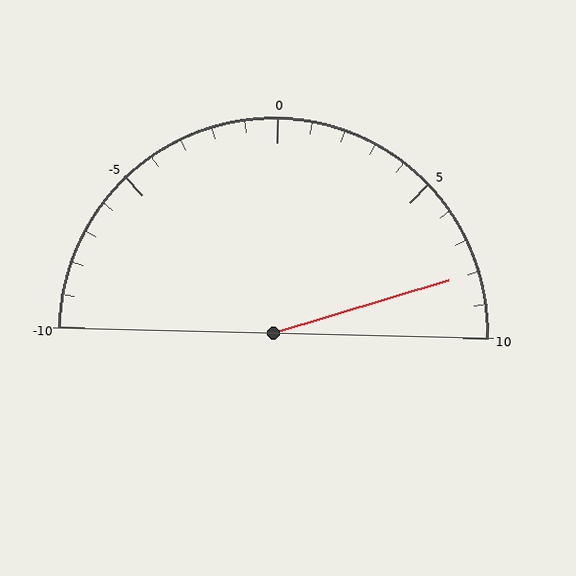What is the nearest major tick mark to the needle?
The nearest major tick mark is 10.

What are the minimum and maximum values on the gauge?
The gauge ranges from -10 to 10.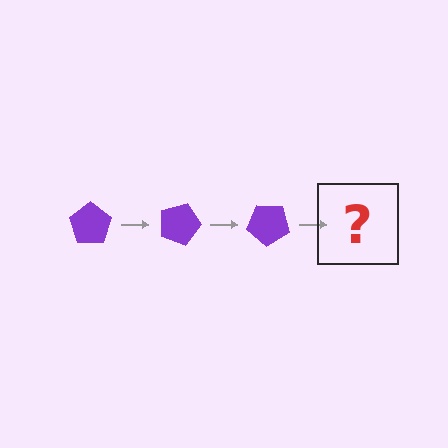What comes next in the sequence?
The next element should be a purple pentagon rotated 60 degrees.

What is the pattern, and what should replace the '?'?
The pattern is that the pentagon rotates 20 degrees each step. The '?' should be a purple pentagon rotated 60 degrees.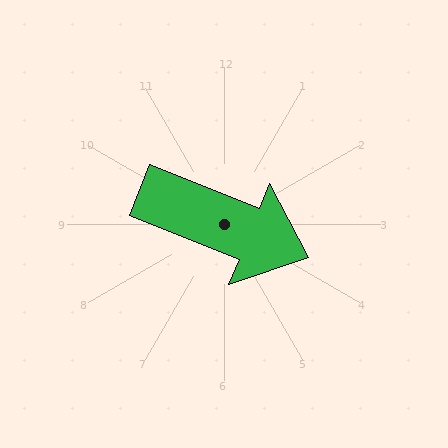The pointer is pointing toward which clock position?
Roughly 4 o'clock.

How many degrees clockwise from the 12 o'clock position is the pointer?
Approximately 112 degrees.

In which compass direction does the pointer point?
East.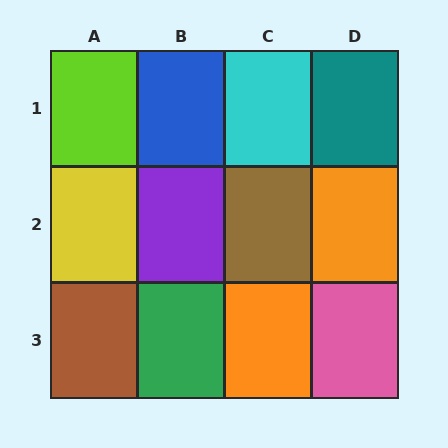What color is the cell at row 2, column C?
Brown.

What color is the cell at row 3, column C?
Orange.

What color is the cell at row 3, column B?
Green.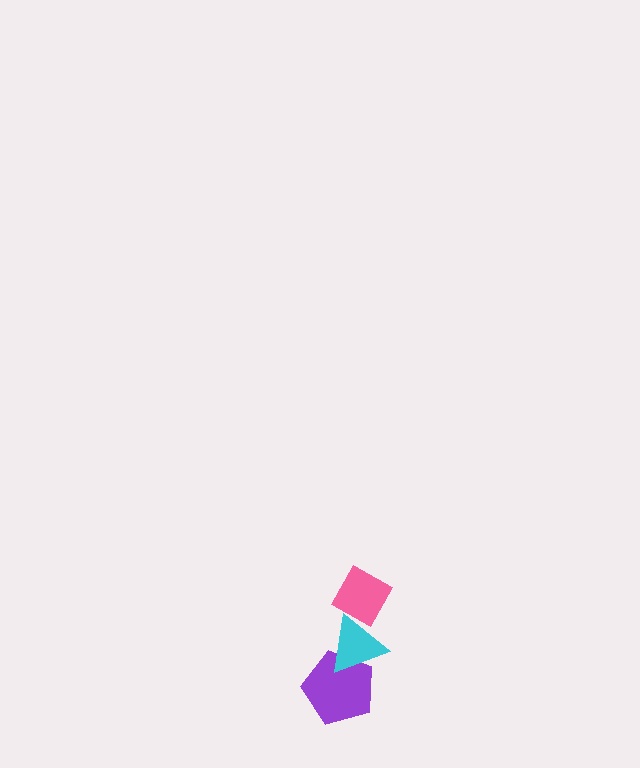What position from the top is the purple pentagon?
The purple pentagon is 3rd from the top.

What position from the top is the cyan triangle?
The cyan triangle is 2nd from the top.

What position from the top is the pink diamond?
The pink diamond is 1st from the top.